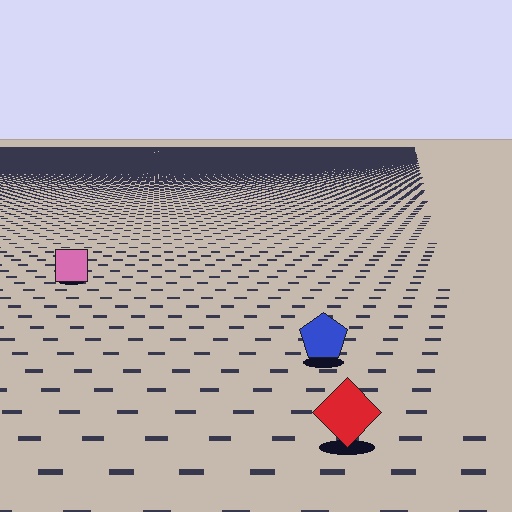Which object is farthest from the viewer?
The pink square is farthest from the viewer. It appears smaller and the ground texture around it is denser.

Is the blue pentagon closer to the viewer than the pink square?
Yes. The blue pentagon is closer — you can tell from the texture gradient: the ground texture is coarser near it.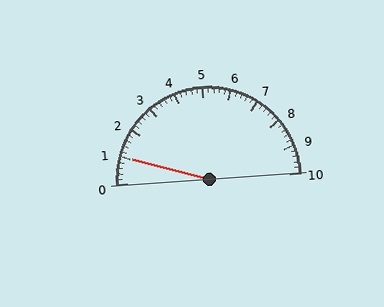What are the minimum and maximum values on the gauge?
The gauge ranges from 0 to 10.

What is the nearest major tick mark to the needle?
The nearest major tick mark is 1.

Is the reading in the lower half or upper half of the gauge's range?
The reading is in the lower half of the range (0 to 10).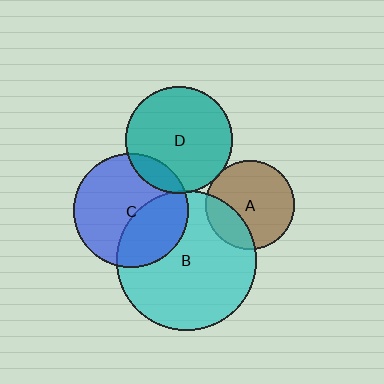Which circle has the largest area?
Circle B (cyan).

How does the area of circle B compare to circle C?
Approximately 1.5 times.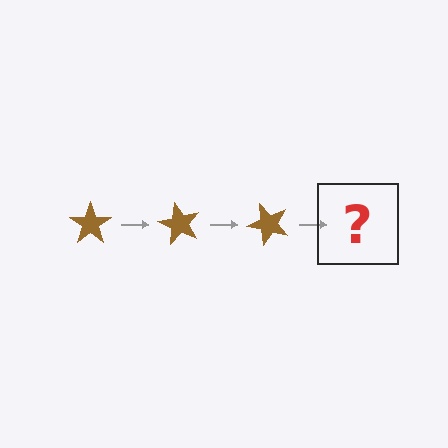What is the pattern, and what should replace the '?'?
The pattern is that the star rotates 60 degrees each step. The '?' should be a brown star rotated 180 degrees.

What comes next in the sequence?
The next element should be a brown star rotated 180 degrees.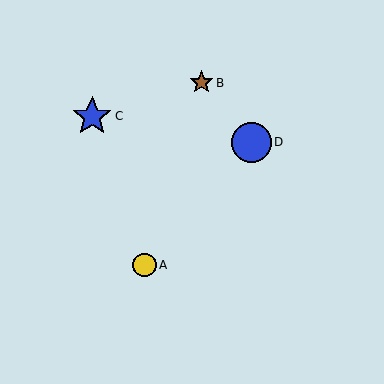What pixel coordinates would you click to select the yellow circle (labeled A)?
Click at (144, 265) to select the yellow circle A.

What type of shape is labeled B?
Shape B is a brown star.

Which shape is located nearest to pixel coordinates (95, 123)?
The blue star (labeled C) at (92, 116) is nearest to that location.